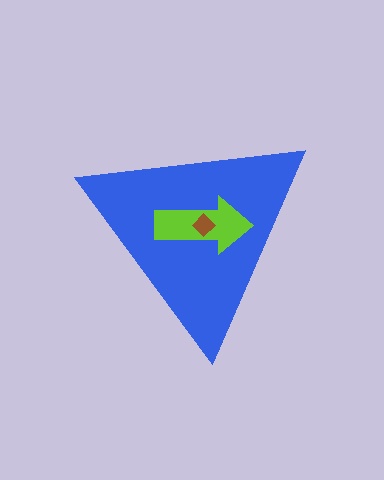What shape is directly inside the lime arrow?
The brown diamond.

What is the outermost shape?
The blue triangle.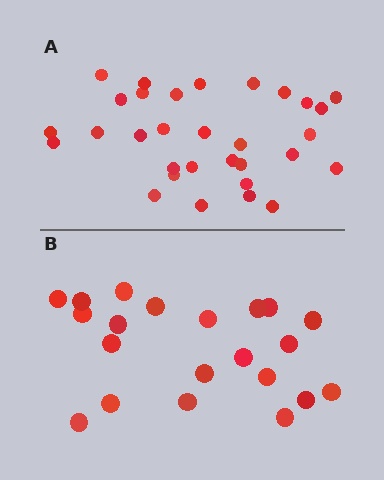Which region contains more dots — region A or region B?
Region A (the top region) has more dots.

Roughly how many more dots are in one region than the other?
Region A has roughly 10 or so more dots than region B.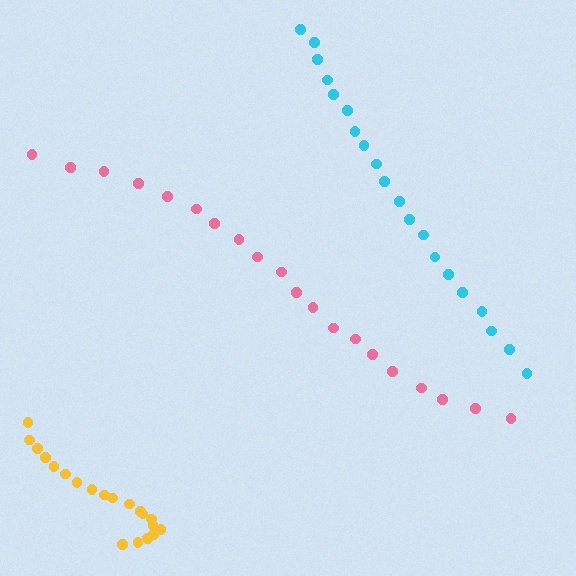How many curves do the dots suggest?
There are 3 distinct paths.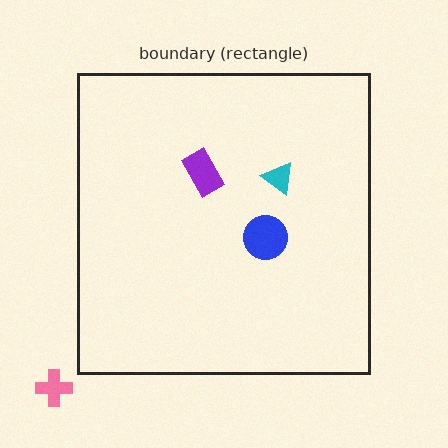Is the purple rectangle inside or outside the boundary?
Inside.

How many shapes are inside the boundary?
3 inside, 1 outside.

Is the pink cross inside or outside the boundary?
Outside.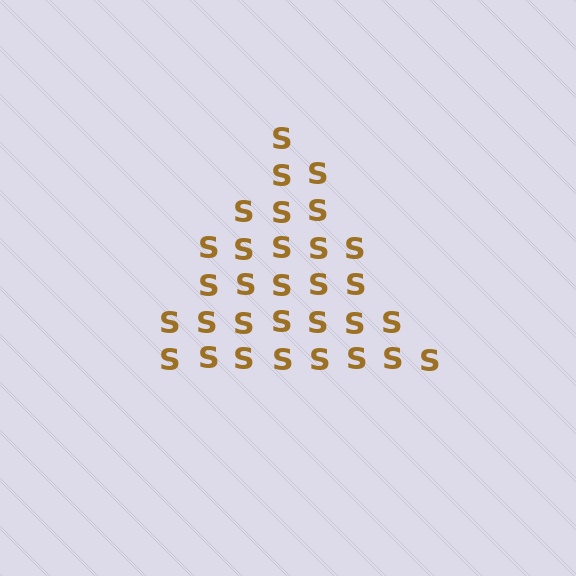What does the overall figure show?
The overall figure shows a triangle.